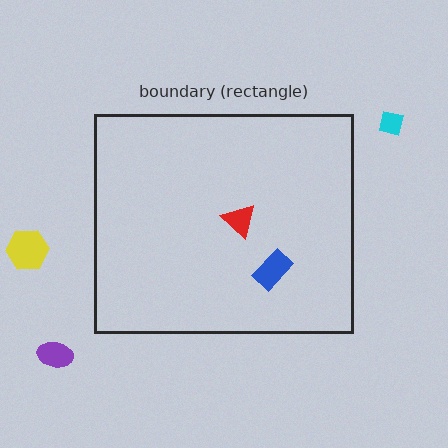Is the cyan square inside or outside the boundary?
Outside.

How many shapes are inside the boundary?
2 inside, 3 outside.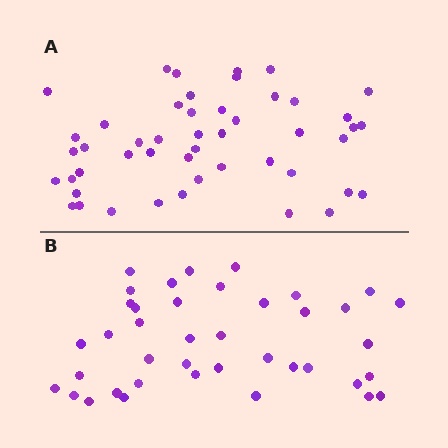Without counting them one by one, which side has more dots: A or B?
Region A (the top region) has more dots.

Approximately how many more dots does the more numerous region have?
Region A has roughly 8 or so more dots than region B.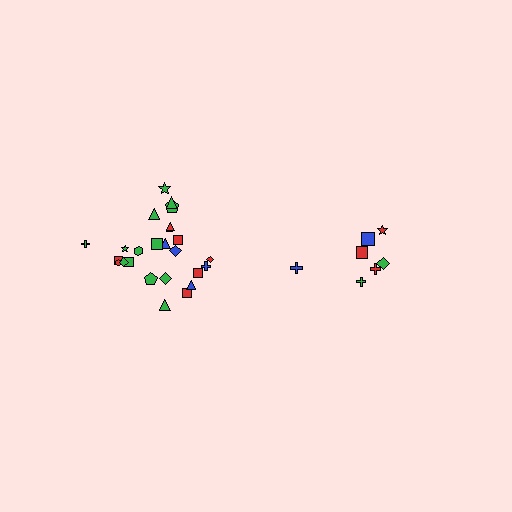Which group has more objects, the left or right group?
The left group.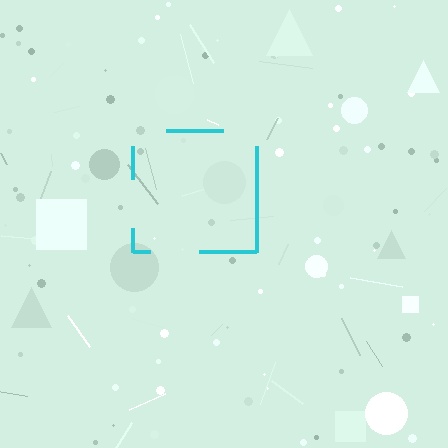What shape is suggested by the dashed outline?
The dashed outline suggests a square.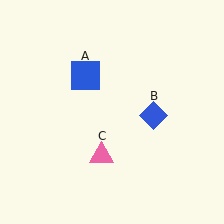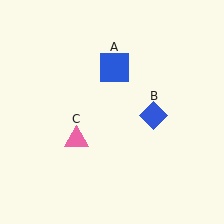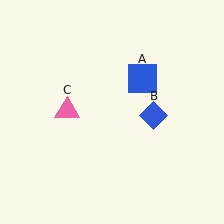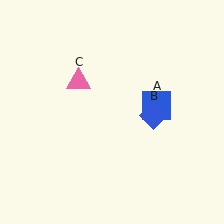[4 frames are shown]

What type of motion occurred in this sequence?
The blue square (object A), pink triangle (object C) rotated clockwise around the center of the scene.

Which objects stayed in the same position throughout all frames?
Blue diamond (object B) remained stationary.